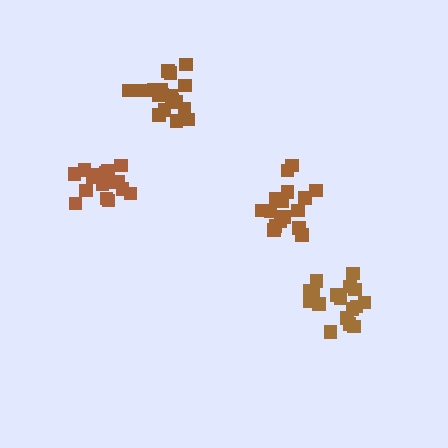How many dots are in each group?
Group 1: 19 dots, Group 2: 17 dots, Group 3: 16 dots, Group 4: 18 dots (70 total).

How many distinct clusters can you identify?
There are 4 distinct clusters.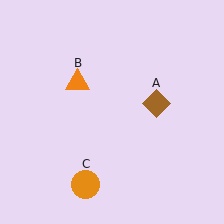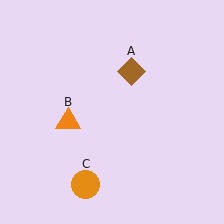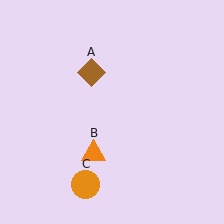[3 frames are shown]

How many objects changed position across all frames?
2 objects changed position: brown diamond (object A), orange triangle (object B).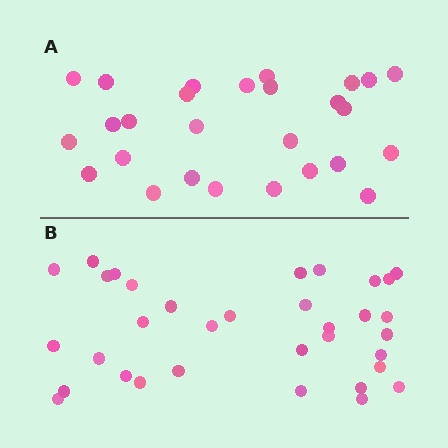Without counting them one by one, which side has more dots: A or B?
Region B (the bottom region) has more dots.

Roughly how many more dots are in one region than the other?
Region B has roughly 8 or so more dots than region A.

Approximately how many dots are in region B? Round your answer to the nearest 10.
About 30 dots. (The exact count is 34, which rounds to 30.)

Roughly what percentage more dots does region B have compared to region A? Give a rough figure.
About 25% more.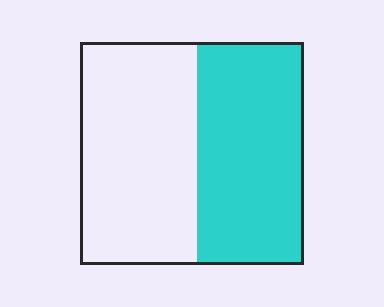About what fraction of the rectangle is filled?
About one half (1/2).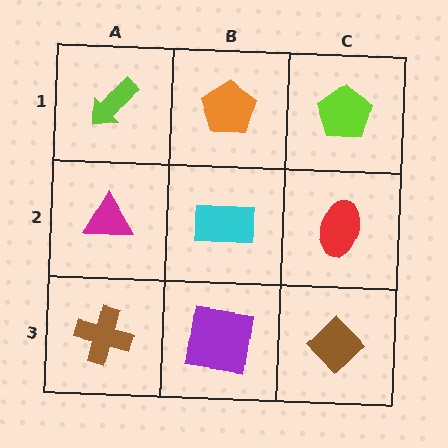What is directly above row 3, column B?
A cyan rectangle.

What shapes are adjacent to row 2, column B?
An orange pentagon (row 1, column B), a purple square (row 3, column B), a magenta triangle (row 2, column A), a red ellipse (row 2, column C).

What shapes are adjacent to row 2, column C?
A lime pentagon (row 1, column C), a brown diamond (row 3, column C), a cyan rectangle (row 2, column B).